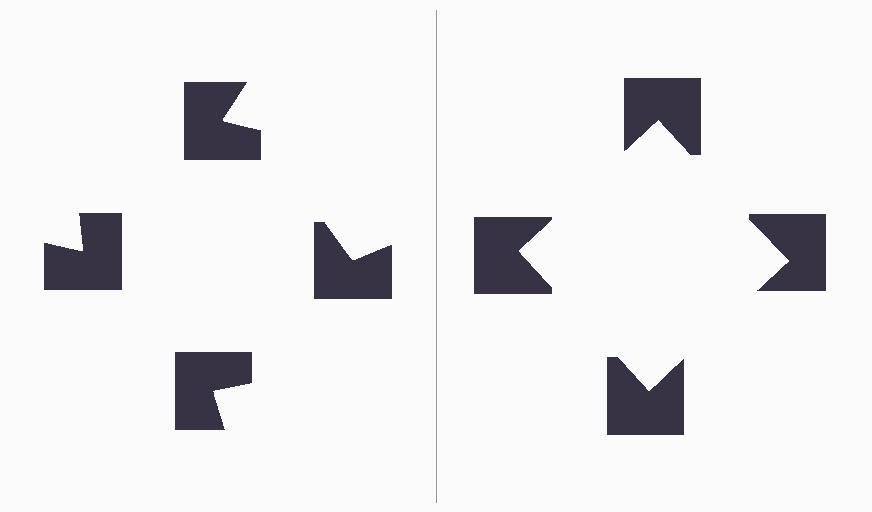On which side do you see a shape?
An illusory square appears on the right side. On the left side the wedge cuts are rotated, so no coherent shape forms.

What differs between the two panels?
The notched squares are positioned identically on both sides; only the wedge orientations differ. On the right they align to a square; on the left they are misaligned.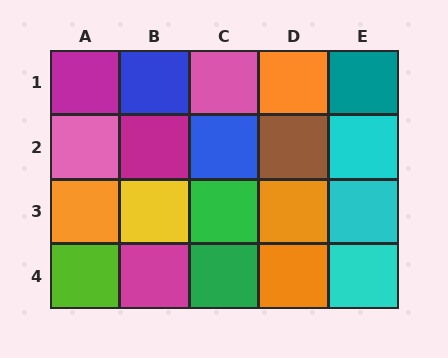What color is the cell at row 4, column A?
Lime.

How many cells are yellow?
1 cell is yellow.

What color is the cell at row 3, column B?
Yellow.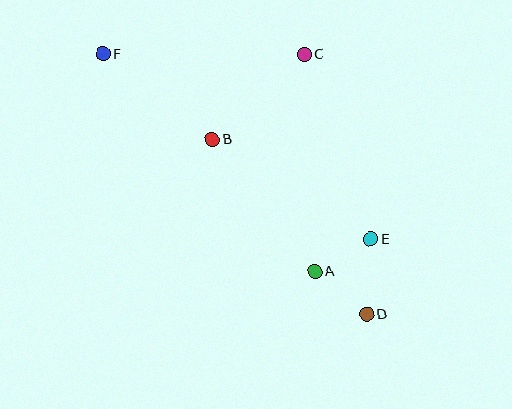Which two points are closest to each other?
Points A and E are closest to each other.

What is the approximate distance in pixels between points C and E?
The distance between C and E is approximately 197 pixels.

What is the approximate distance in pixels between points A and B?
The distance between A and B is approximately 167 pixels.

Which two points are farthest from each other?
Points D and F are farthest from each other.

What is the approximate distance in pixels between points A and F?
The distance between A and F is approximately 304 pixels.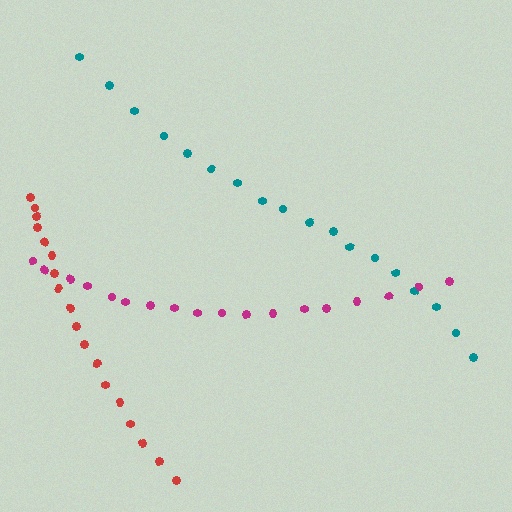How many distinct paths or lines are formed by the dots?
There are 3 distinct paths.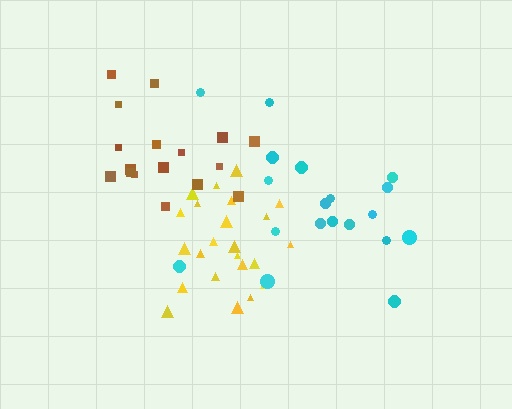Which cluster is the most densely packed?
Yellow.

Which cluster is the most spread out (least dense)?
Cyan.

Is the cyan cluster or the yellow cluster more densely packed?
Yellow.